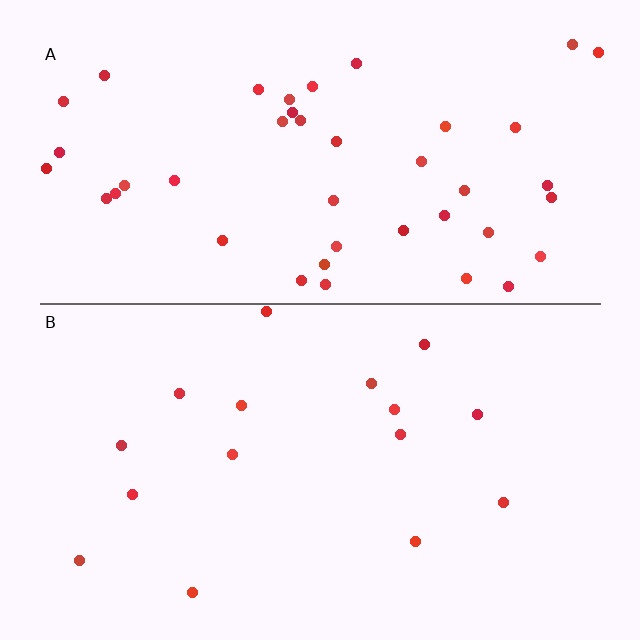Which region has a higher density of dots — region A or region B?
A (the top).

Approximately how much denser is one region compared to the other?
Approximately 2.7× — region A over region B.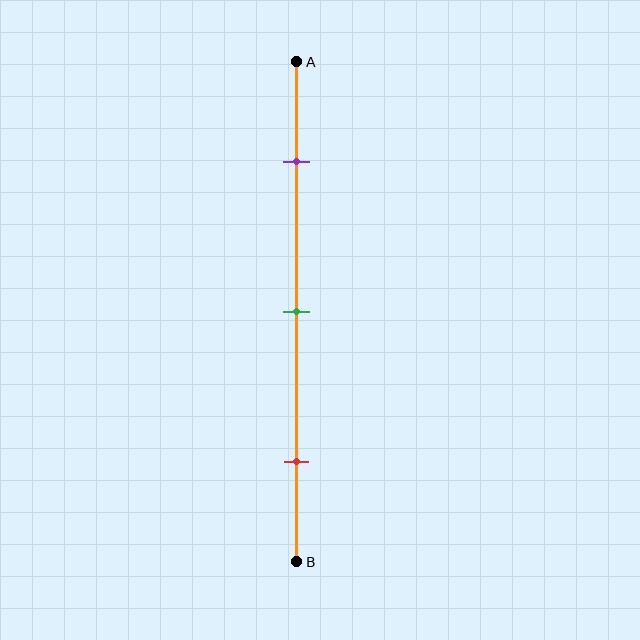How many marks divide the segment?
There are 3 marks dividing the segment.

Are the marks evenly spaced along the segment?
Yes, the marks are approximately evenly spaced.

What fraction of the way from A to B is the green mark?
The green mark is approximately 50% (0.5) of the way from A to B.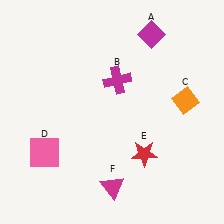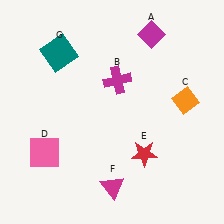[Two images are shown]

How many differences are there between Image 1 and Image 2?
There is 1 difference between the two images.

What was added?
A teal square (G) was added in Image 2.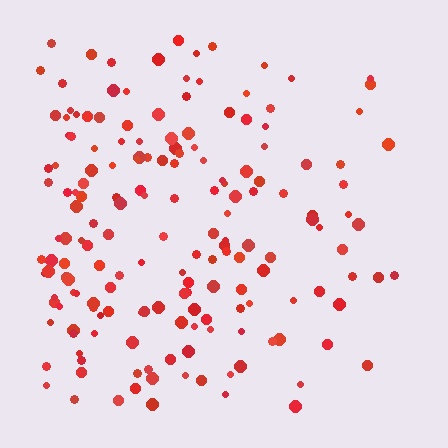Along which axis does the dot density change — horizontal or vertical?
Horizontal.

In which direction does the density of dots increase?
From right to left, with the left side densest.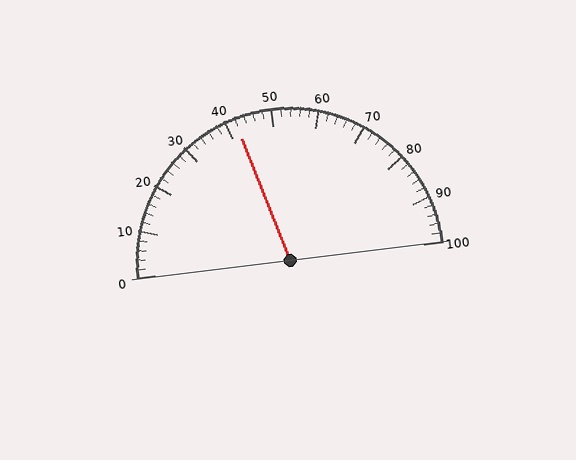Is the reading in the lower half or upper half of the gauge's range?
The reading is in the lower half of the range (0 to 100).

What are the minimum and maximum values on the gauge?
The gauge ranges from 0 to 100.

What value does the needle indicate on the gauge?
The needle indicates approximately 42.